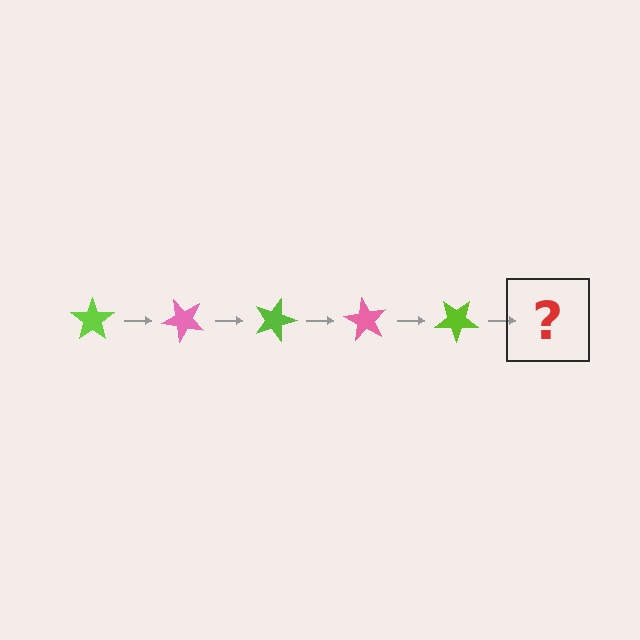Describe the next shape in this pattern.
It should be a pink star, rotated 225 degrees from the start.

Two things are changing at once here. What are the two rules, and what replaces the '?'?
The two rules are that it rotates 45 degrees each step and the color cycles through lime and pink. The '?' should be a pink star, rotated 225 degrees from the start.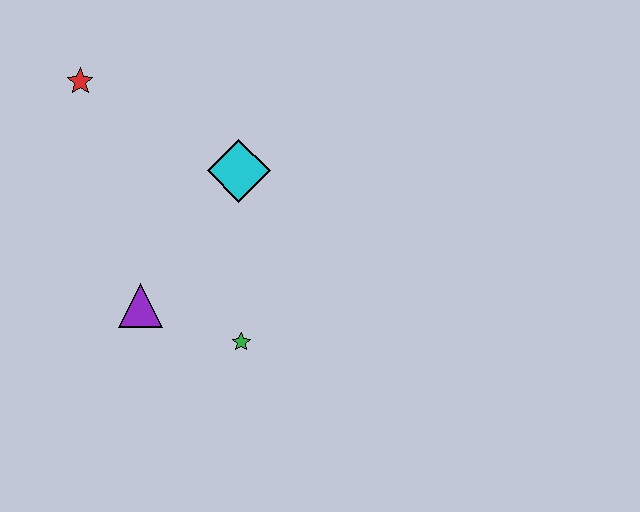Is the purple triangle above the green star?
Yes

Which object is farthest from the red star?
The green star is farthest from the red star.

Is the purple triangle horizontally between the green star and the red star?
Yes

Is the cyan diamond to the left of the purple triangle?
No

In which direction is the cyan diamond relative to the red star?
The cyan diamond is to the right of the red star.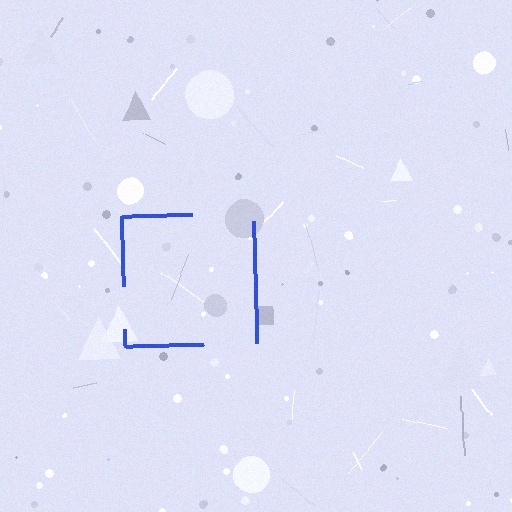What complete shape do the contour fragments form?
The contour fragments form a square.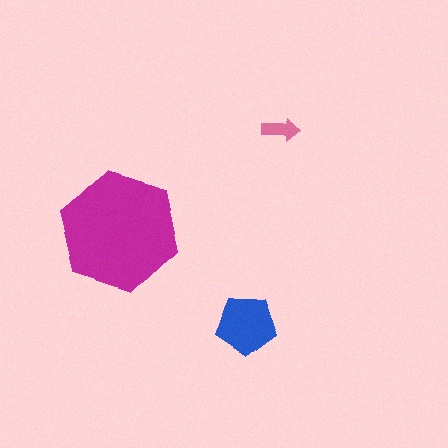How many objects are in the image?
There are 3 objects in the image.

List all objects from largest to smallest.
The magenta hexagon, the blue pentagon, the pink arrow.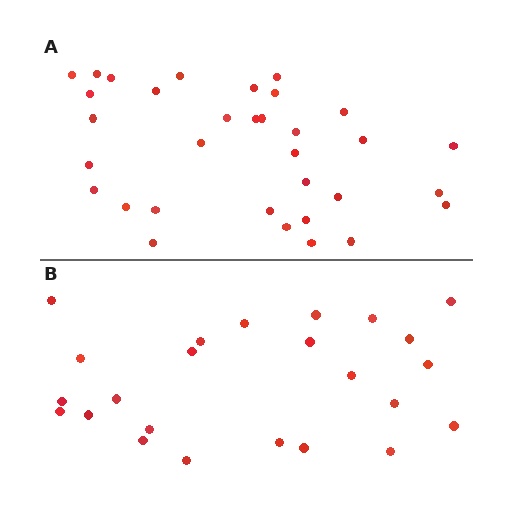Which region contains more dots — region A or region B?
Region A (the top region) has more dots.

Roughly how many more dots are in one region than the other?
Region A has roughly 8 or so more dots than region B.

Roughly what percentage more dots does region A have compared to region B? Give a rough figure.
About 40% more.